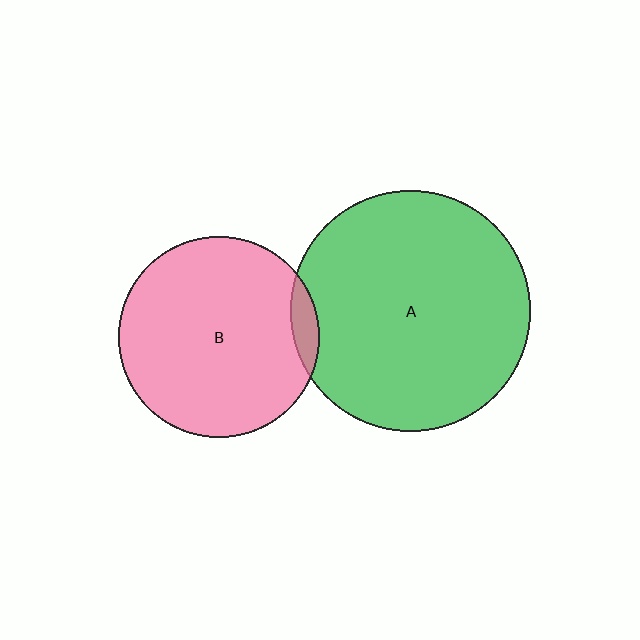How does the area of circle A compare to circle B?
Approximately 1.4 times.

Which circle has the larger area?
Circle A (green).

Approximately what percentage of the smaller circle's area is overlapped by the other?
Approximately 5%.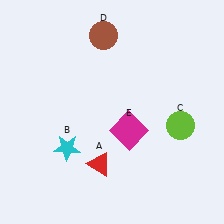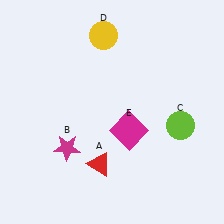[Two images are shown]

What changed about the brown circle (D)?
In Image 1, D is brown. In Image 2, it changed to yellow.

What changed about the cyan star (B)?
In Image 1, B is cyan. In Image 2, it changed to magenta.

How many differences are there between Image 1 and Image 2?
There are 2 differences between the two images.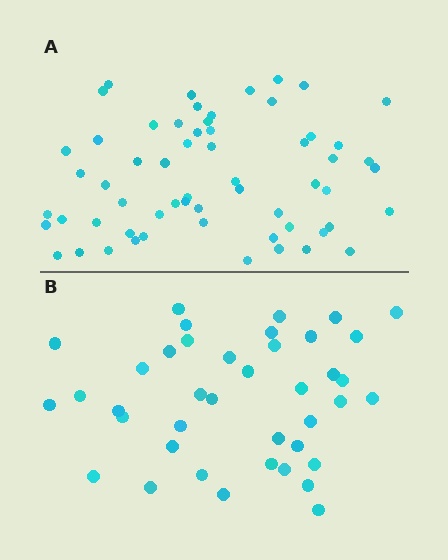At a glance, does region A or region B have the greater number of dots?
Region A (the top region) has more dots.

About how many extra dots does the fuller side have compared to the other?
Region A has approximately 20 more dots than region B.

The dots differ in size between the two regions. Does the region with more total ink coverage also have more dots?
No. Region B has more total ink coverage because its dots are larger, but region A actually contains more individual dots. Total area can be misleading — the number of items is what matters here.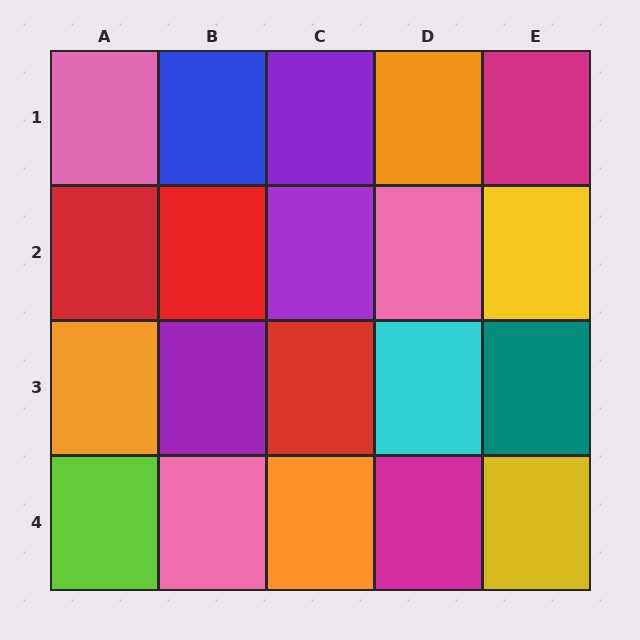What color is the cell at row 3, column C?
Red.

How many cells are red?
3 cells are red.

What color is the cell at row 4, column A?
Lime.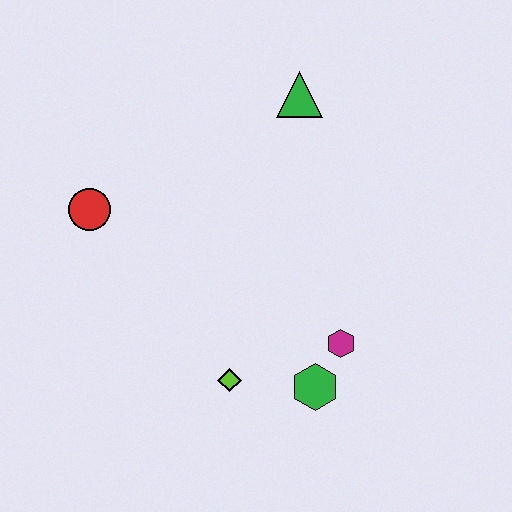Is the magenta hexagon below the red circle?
Yes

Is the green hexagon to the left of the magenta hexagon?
Yes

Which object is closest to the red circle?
The lime diamond is closest to the red circle.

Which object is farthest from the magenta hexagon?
The red circle is farthest from the magenta hexagon.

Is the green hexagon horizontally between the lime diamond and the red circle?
No